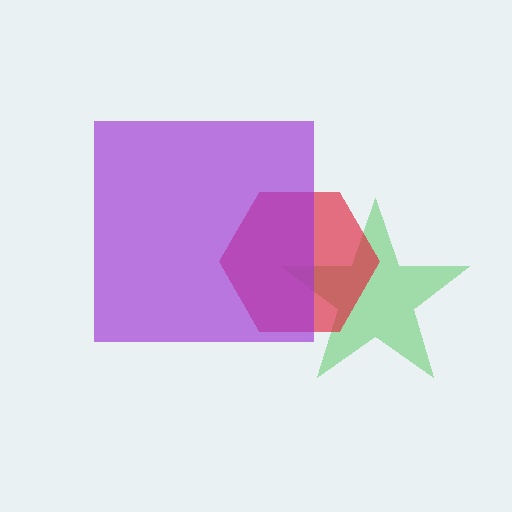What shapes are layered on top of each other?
The layered shapes are: a green star, a red hexagon, a purple square.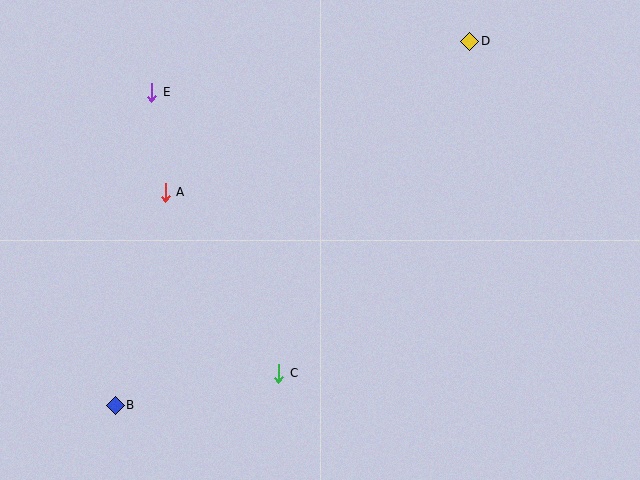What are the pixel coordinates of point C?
Point C is at (279, 373).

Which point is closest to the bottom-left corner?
Point B is closest to the bottom-left corner.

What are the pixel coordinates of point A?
Point A is at (165, 192).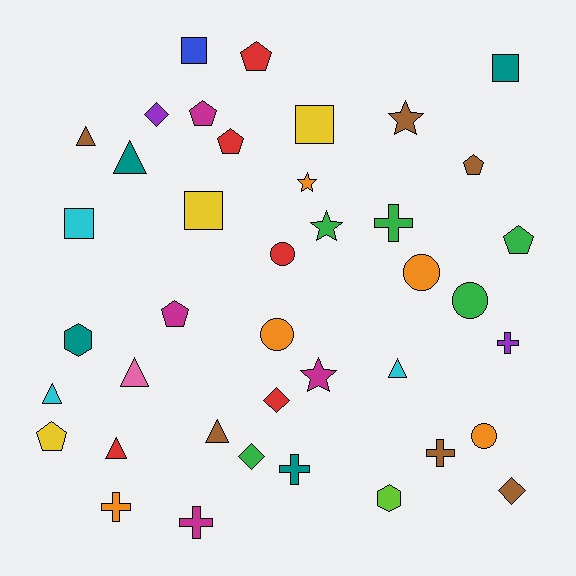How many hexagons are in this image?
There are 2 hexagons.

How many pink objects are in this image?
There is 1 pink object.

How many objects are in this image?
There are 40 objects.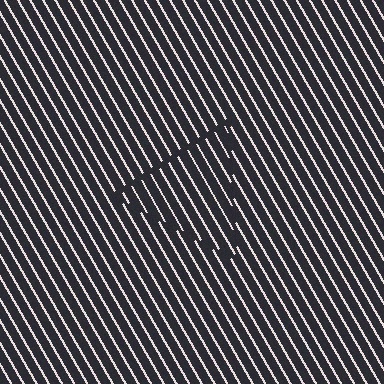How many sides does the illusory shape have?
3 sides — the line-ends trace a triangle.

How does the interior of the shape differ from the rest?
The interior of the shape contains the same grating, shifted by half a period — the contour is defined by the phase discontinuity where line-ends from the inner and outer gratings abut.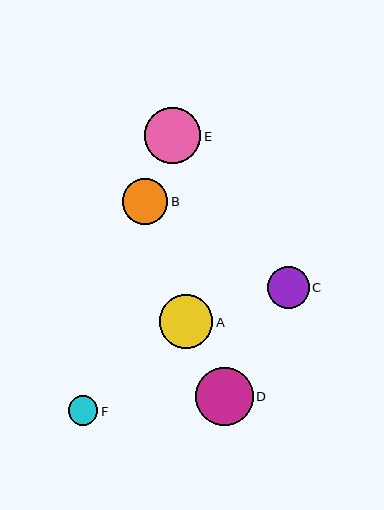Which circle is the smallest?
Circle F is the smallest with a size of approximately 30 pixels.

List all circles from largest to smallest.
From largest to smallest: D, E, A, B, C, F.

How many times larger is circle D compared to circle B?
Circle D is approximately 1.3 times the size of circle B.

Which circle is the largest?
Circle D is the largest with a size of approximately 58 pixels.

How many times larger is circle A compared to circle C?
Circle A is approximately 1.3 times the size of circle C.